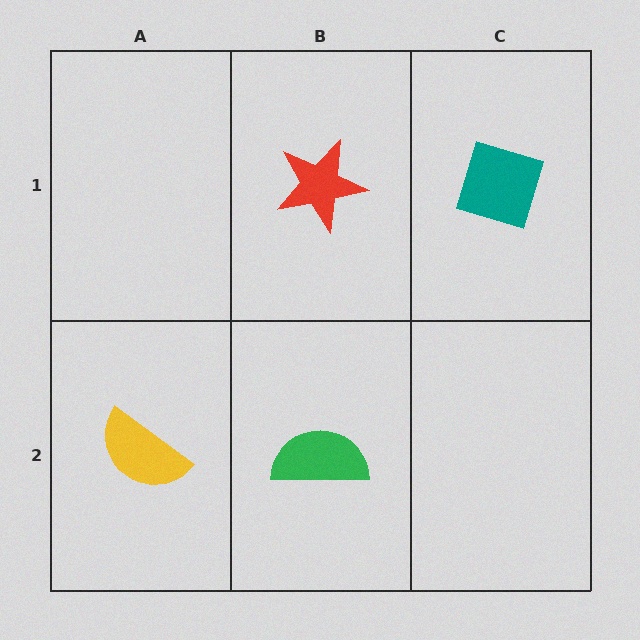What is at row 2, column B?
A green semicircle.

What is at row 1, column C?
A teal diamond.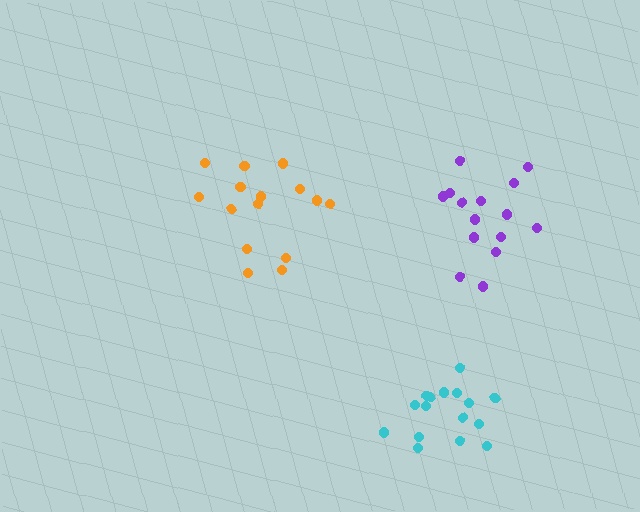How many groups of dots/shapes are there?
There are 3 groups.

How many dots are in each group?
Group 1: 15 dots, Group 2: 15 dots, Group 3: 16 dots (46 total).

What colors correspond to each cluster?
The clusters are colored: purple, orange, cyan.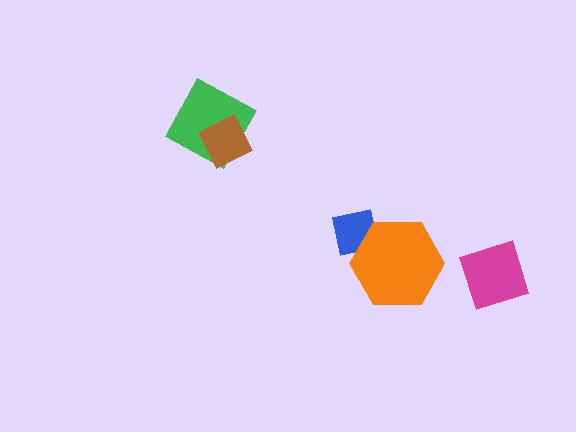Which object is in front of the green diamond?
The brown diamond is in front of the green diamond.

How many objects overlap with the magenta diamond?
0 objects overlap with the magenta diamond.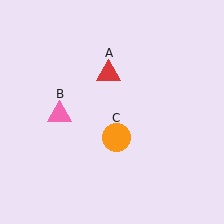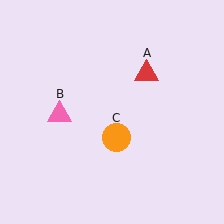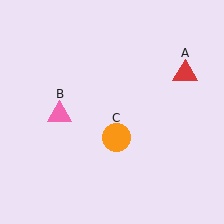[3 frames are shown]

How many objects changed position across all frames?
1 object changed position: red triangle (object A).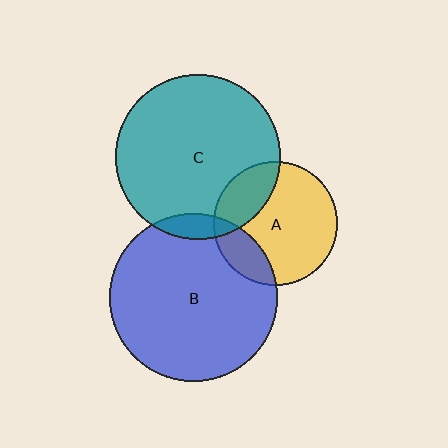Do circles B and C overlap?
Yes.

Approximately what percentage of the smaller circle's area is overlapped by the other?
Approximately 5%.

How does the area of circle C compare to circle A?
Approximately 1.8 times.